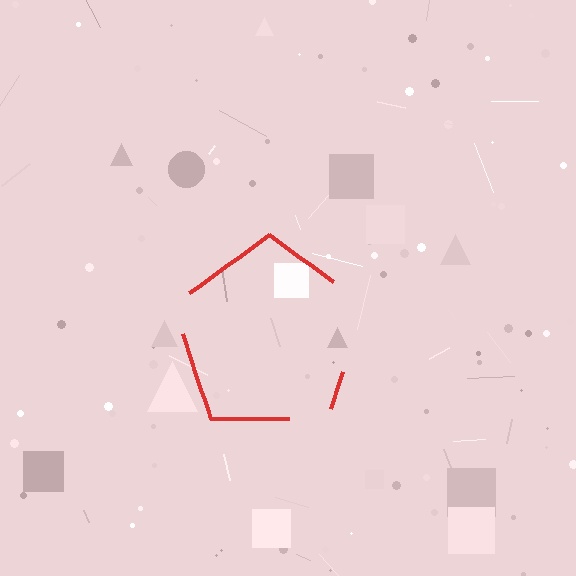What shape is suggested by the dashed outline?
The dashed outline suggests a pentagon.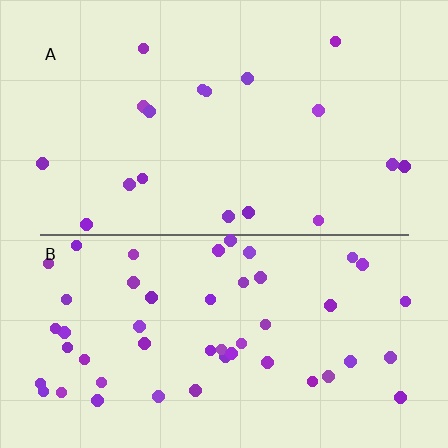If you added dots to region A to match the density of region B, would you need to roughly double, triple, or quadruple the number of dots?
Approximately triple.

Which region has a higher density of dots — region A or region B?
B (the bottom).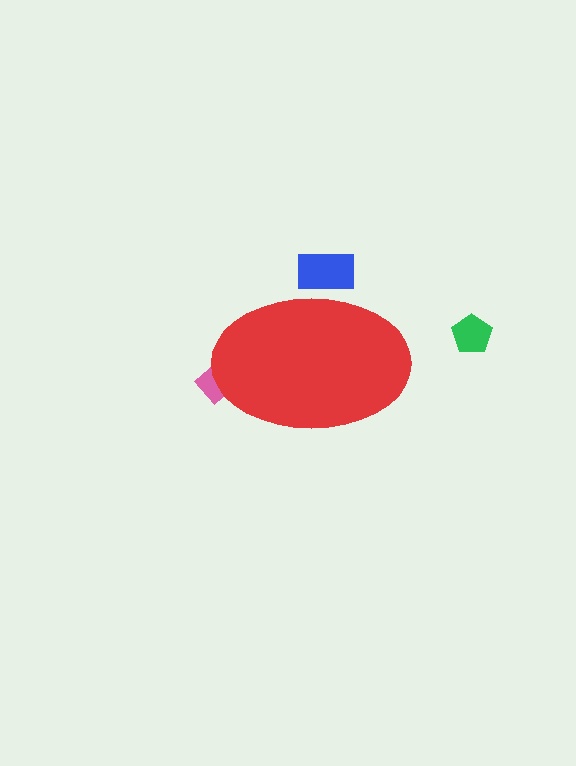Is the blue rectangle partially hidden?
Yes, the blue rectangle is partially hidden behind the red ellipse.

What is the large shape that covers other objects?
A red ellipse.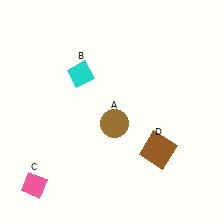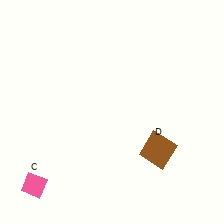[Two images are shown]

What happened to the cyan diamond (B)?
The cyan diamond (B) was removed in Image 2. It was in the top-left area of Image 1.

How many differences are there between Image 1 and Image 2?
There are 2 differences between the two images.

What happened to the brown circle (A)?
The brown circle (A) was removed in Image 2. It was in the bottom-right area of Image 1.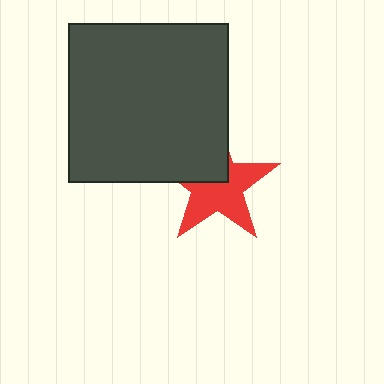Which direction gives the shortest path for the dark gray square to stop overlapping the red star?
Moving toward the upper-left gives the shortest separation.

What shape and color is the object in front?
The object in front is a dark gray square.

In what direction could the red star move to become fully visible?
The red star could move toward the lower-right. That would shift it out from behind the dark gray square entirely.